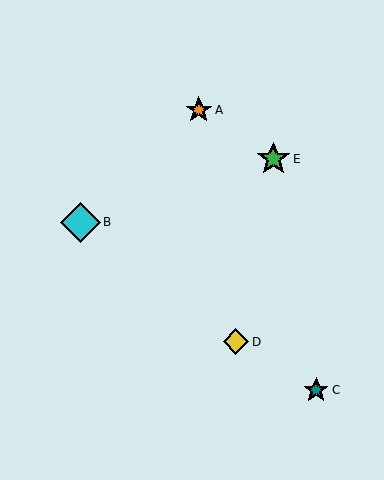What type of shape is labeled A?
Shape A is an orange star.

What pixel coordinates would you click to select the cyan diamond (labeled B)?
Click at (80, 222) to select the cyan diamond B.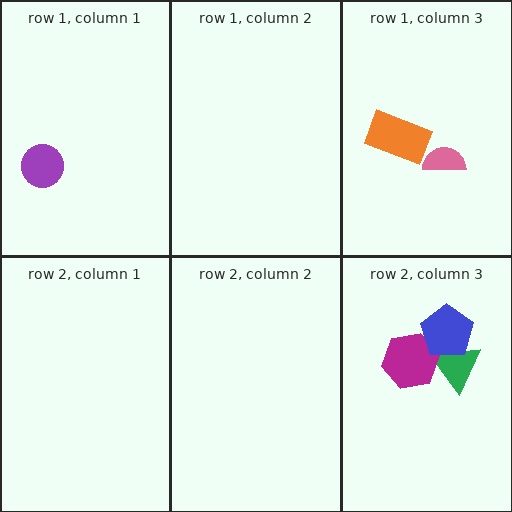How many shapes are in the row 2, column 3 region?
3.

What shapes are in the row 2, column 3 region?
The green triangle, the magenta hexagon, the blue pentagon.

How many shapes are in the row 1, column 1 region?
1.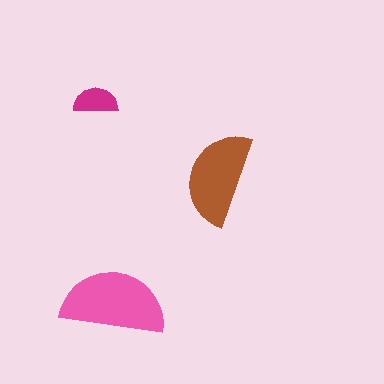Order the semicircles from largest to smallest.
the pink one, the brown one, the magenta one.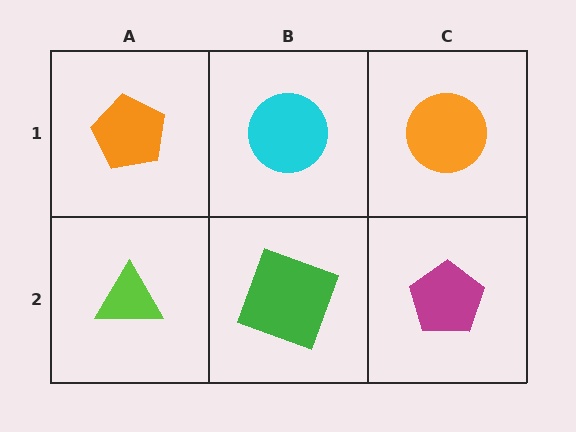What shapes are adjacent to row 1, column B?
A green square (row 2, column B), an orange pentagon (row 1, column A), an orange circle (row 1, column C).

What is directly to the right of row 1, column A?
A cyan circle.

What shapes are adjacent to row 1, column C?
A magenta pentagon (row 2, column C), a cyan circle (row 1, column B).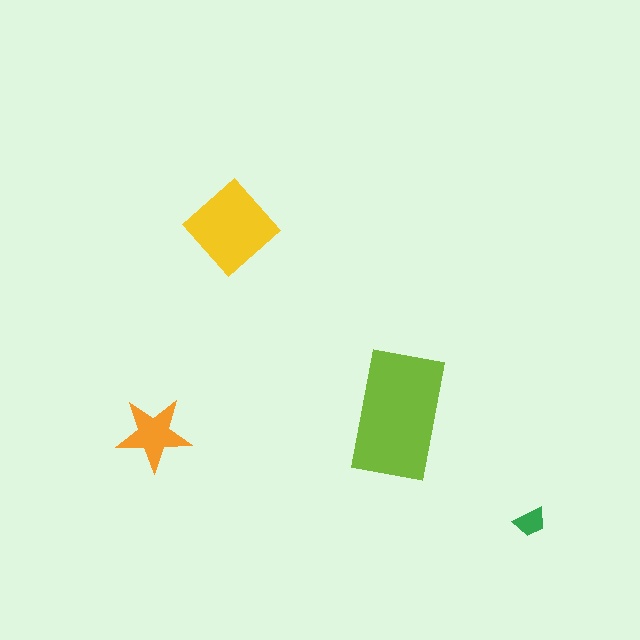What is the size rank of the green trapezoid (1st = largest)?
4th.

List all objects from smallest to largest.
The green trapezoid, the orange star, the yellow diamond, the lime rectangle.